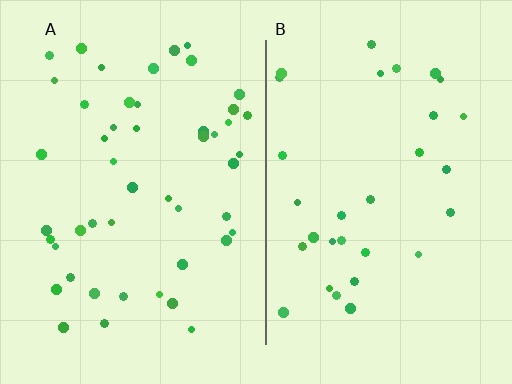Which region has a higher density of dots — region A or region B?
A (the left).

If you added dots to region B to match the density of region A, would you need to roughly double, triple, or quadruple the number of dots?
Approximately double.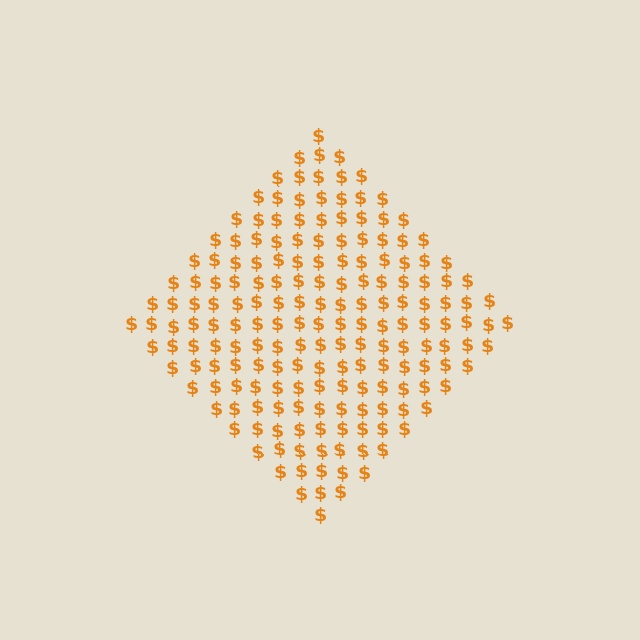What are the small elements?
The small elements are dollar signs.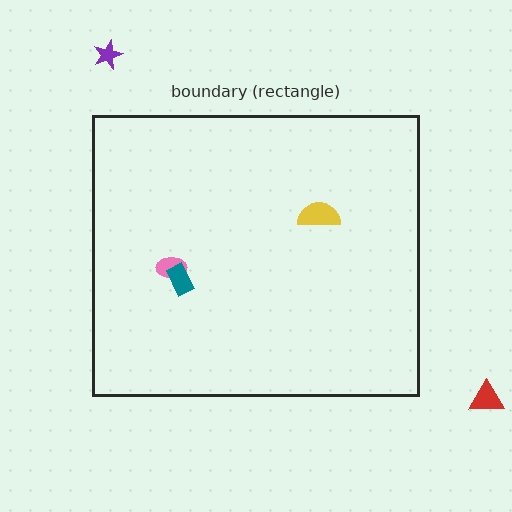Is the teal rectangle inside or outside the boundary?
Inside.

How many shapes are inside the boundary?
3 inside, 2 outside.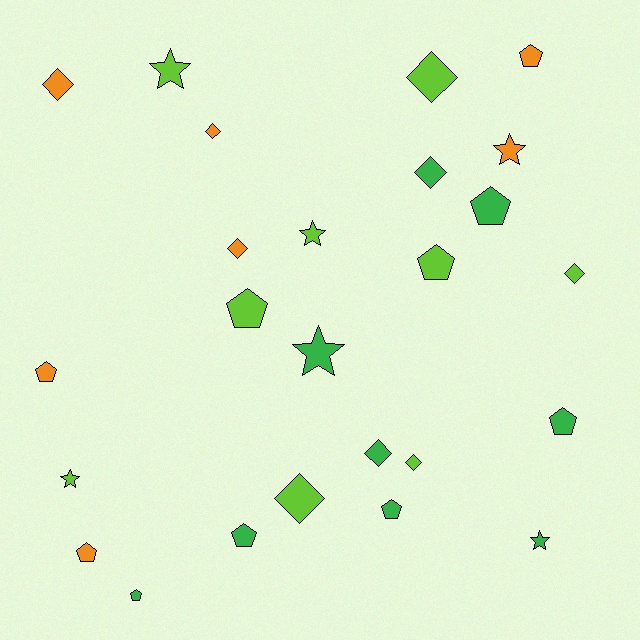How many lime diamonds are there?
There are 4 lime diamonds.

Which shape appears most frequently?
Pentagon, with 10 objects.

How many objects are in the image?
There are 25 objects.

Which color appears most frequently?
Lime, with 9 objects.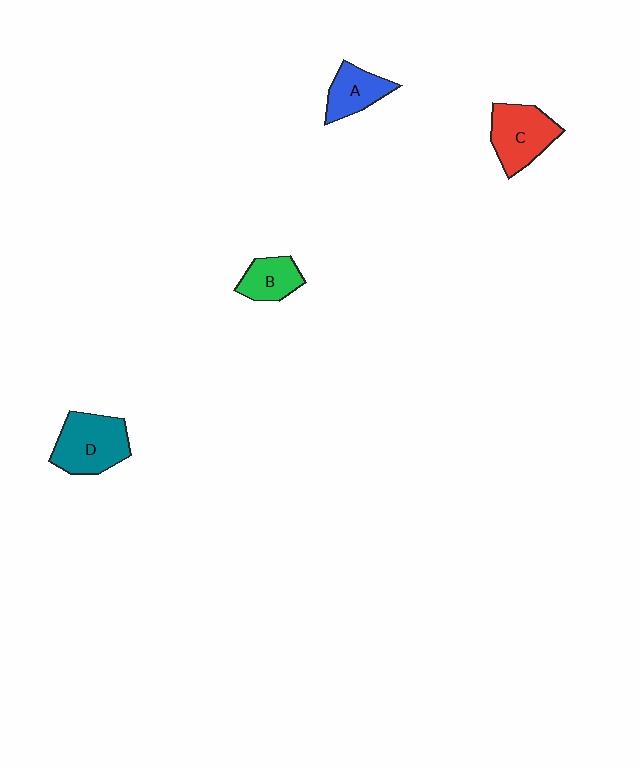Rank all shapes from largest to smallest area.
From largest to smallest: D (teal), C (red), A (blue), B (green).